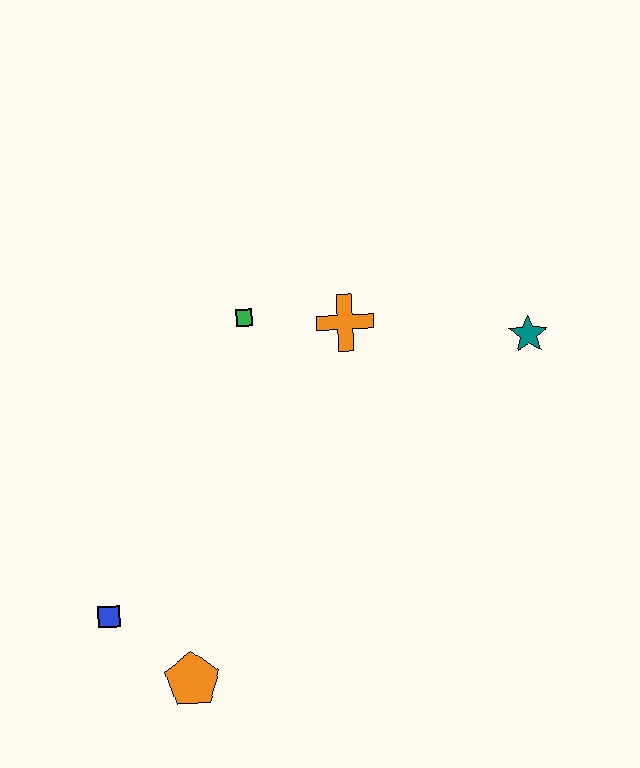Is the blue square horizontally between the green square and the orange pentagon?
No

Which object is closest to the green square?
The orange cross is closest to the green square.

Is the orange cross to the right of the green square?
Yes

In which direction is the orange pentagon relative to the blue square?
The orange pentagon is to the right of the blue square.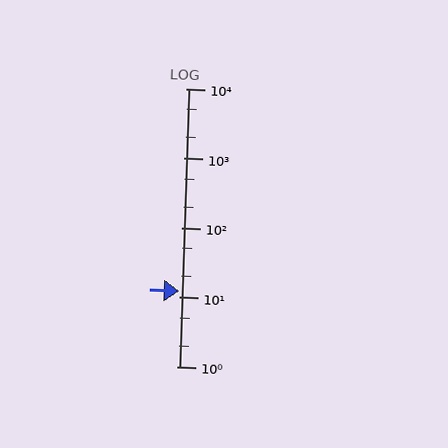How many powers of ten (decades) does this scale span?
The scale spans 4 decades, from 1 to 10000.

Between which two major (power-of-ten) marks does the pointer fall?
The pointer is between 10 and 100.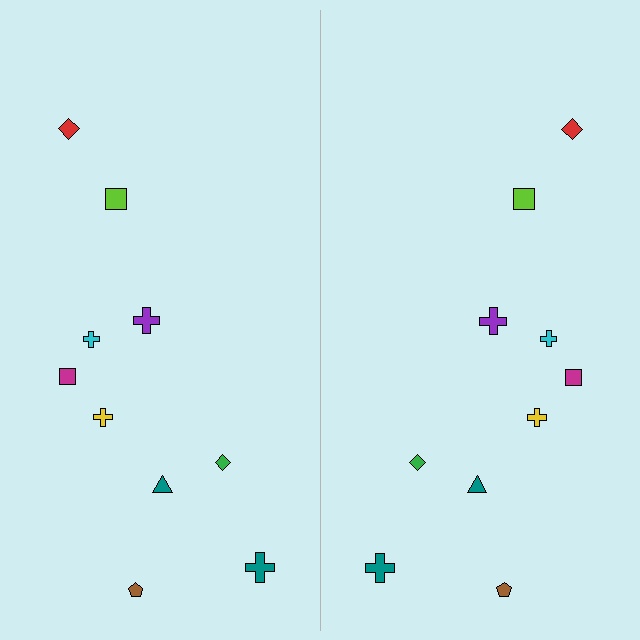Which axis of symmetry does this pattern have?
The pattern has a vertical axis of symmetry running through the center of the image.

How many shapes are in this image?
There are 20 shapes in this image.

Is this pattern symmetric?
Yes, this pattern has bilateral (reflection) symmetry.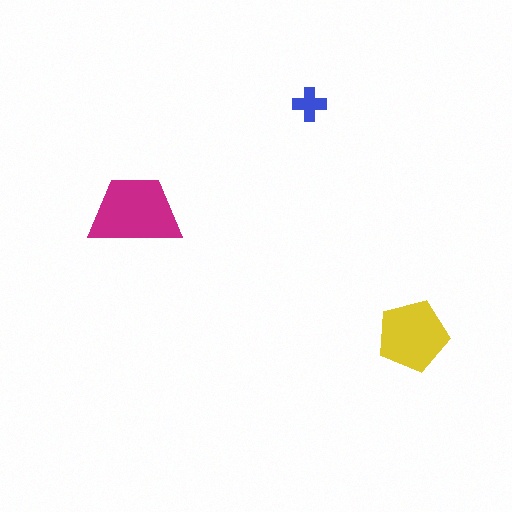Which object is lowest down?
The yellow pentagon is bottommost.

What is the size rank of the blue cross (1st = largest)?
3rd.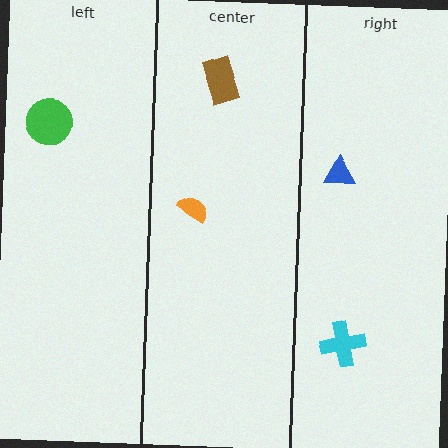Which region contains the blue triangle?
The right region.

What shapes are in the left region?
The green circle.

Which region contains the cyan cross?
The right region.